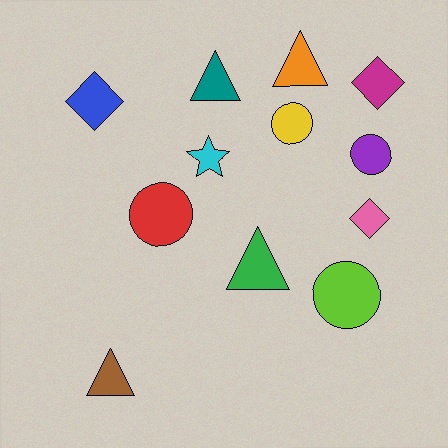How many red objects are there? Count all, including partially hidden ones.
There is 1 red object.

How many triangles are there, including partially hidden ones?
There are 4 triangles.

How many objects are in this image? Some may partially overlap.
There are 12 objects.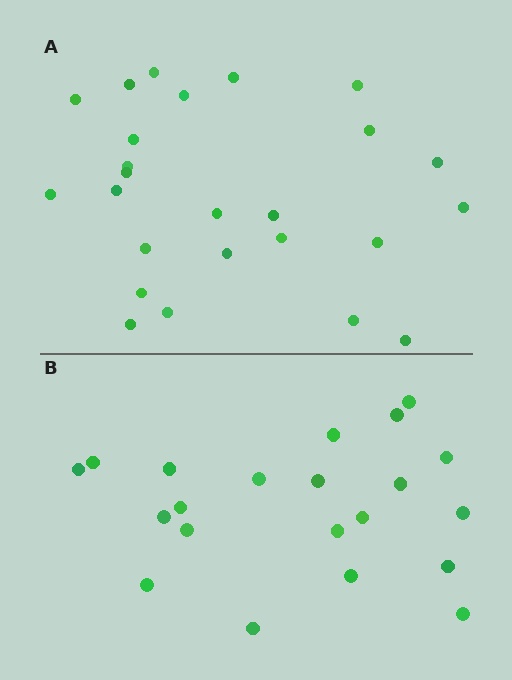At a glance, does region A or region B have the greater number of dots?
Region A (the top region) has more dots.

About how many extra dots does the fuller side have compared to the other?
Region A has about 4 more dots than region B.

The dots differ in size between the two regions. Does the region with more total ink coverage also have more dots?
No. Region B has more total ink coverage because its dots are larger, but region A actually contains more individual dots. Total area can be misleading — the number of items is what matters here.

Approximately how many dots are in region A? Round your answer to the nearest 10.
About 20 dots. (The exact count is 25, which rounds to 20.)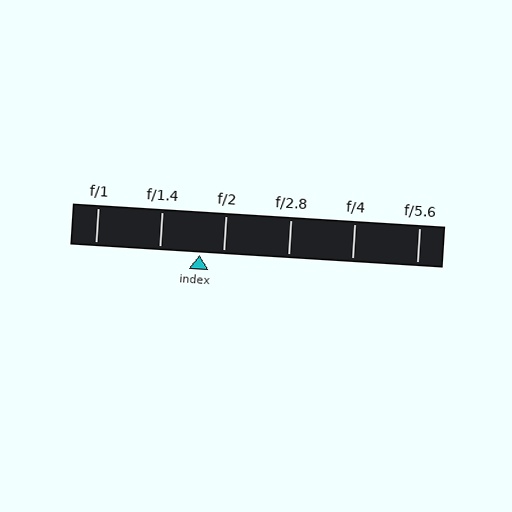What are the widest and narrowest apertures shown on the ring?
The widest aperture shown is f/1 and the narrowest is f/5.6.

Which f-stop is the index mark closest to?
The index mark is closest to f/2.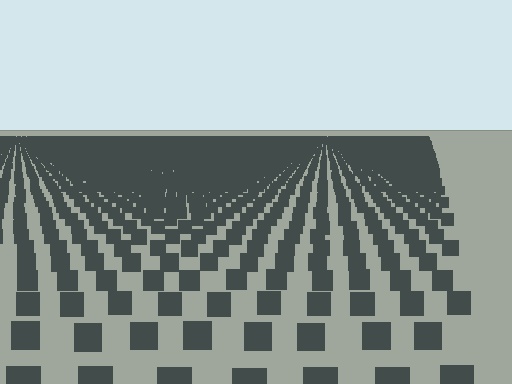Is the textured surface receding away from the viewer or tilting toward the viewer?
The surface is receding away from the viewer. Texture elements get smaller and denser toward the top.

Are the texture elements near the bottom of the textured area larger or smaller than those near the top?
Larger. Near the bottom, elements are closer to the viewer and appear at a bigger on-screen size.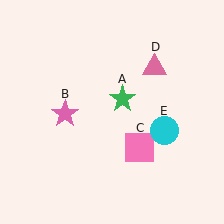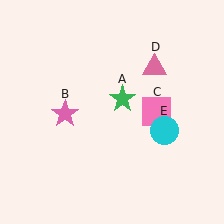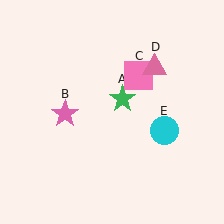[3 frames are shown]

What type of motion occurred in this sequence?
The pink square (object C) rotated counterclockwise around the center of the scene.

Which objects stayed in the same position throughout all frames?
Green star (object A) and pink star (object B) and pink triangle (object D) and cyan circle (object E) remained stationary.